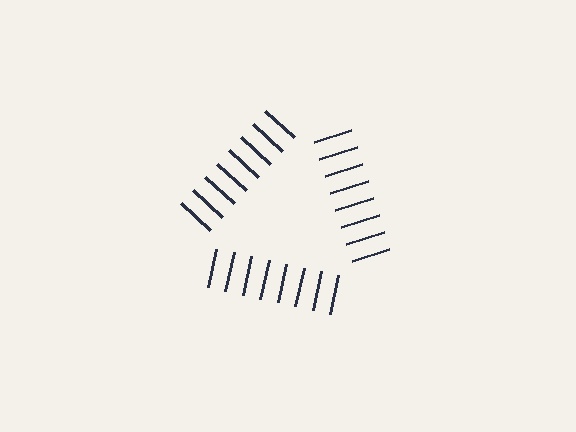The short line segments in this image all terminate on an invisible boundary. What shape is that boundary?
An illusory triangle — the line segments terminate on its edges but no continuous stroke is drawn.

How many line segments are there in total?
24 — 8 along each of the 3 edges.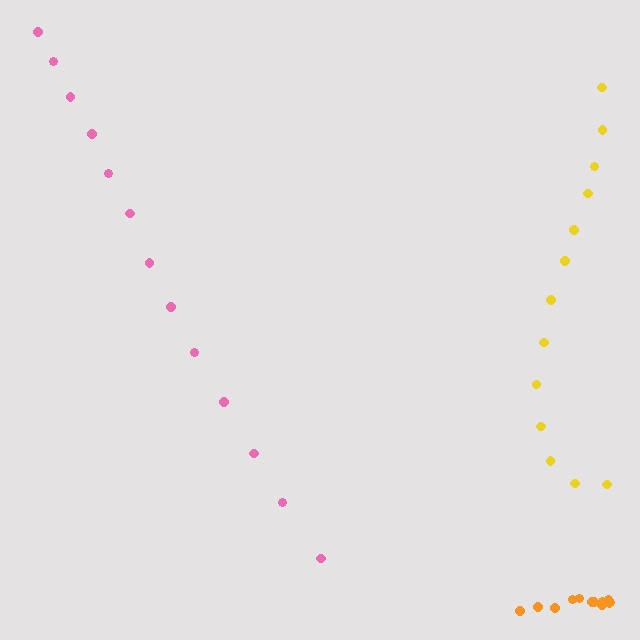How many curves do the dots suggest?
There are 3 distinct paths.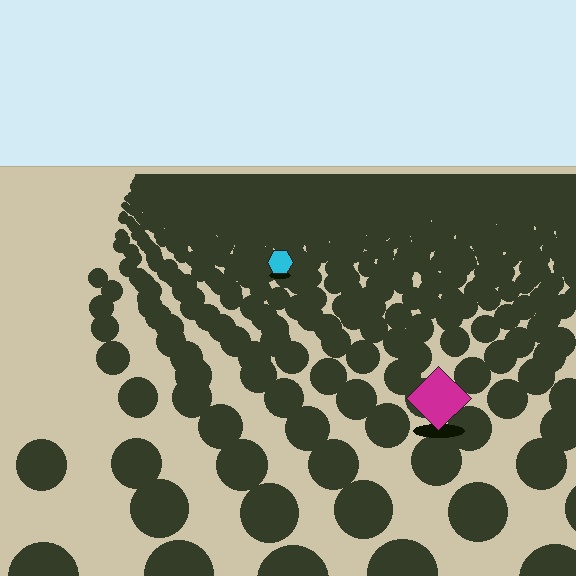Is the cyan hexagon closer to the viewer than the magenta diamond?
No. The magenta diamond is closer — you can tell from the texture gradient: the ground texture is coarser near it.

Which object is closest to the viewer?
The magenta diamond is closest. The texture marks near it are larger and more spread out.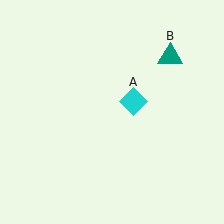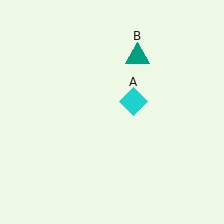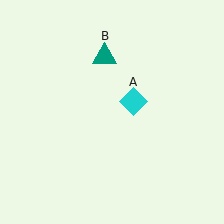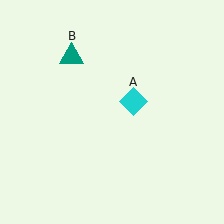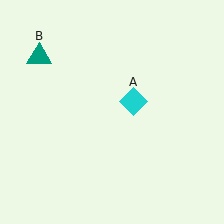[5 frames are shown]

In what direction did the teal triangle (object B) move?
The teal triangle (object B) moved left.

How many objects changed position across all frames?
1 object changed position: teal triangle (object B).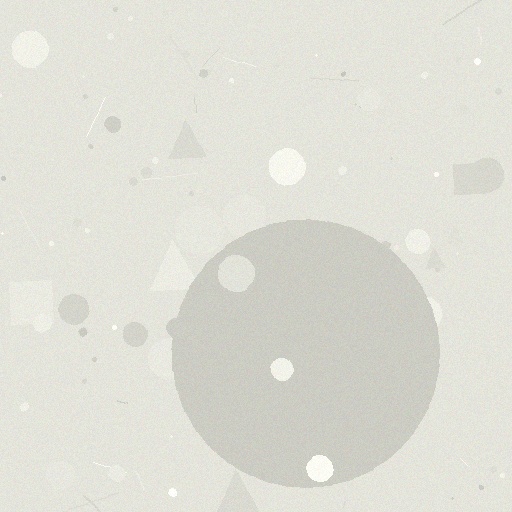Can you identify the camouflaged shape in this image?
The camouflaged shape is a circle.